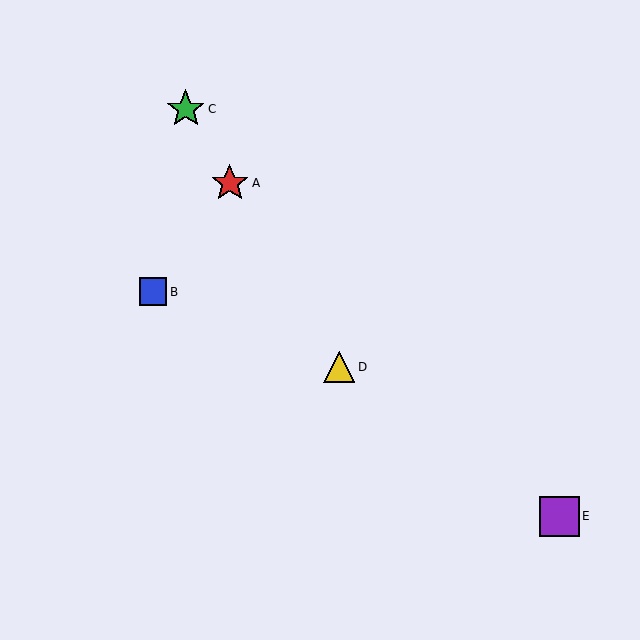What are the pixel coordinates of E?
Object E is at (559, 516).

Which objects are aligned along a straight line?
Objects A, C, D are aligned along a straight line.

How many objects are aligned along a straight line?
3 objects (A, C, D) are aligned along a straight line.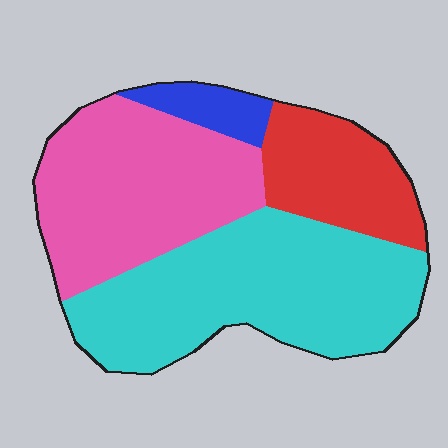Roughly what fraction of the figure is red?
Red covers 17% of the figure.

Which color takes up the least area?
Blue, at roughly 5%.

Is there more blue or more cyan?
Cyan.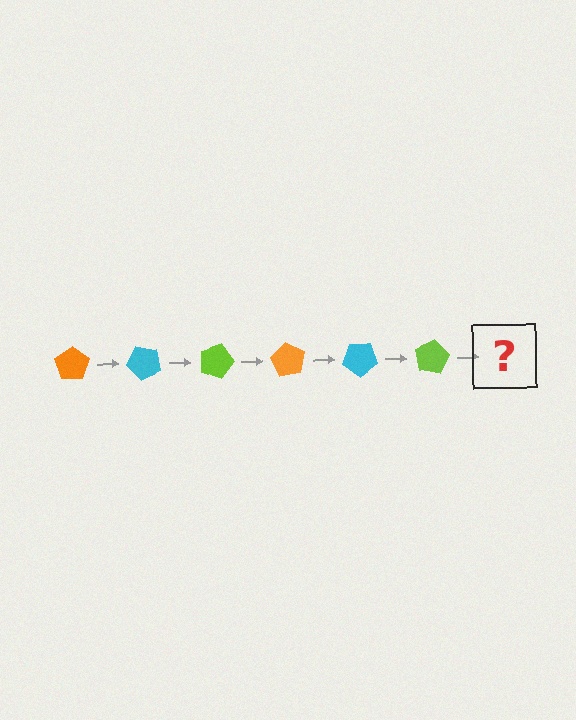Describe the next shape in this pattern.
It should be an orange pentagon, rotated 270 degrees from the start.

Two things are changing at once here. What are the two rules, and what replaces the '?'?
The two rules are that it rotates 45 degrees each step and the color cycles through orange, cyan, and lime. The '?' should be an orange pentagon, rotated 270 degrees from the start.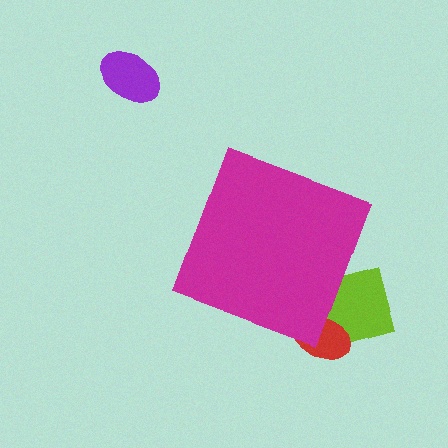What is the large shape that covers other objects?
A magenta diamond.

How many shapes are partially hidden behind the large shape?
2 shapes are partially hidden.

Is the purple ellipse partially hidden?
No, the purple ellipse is fully visible.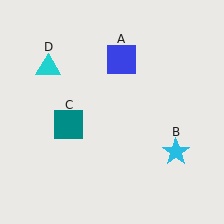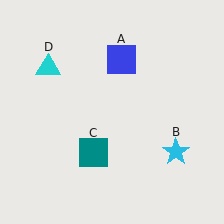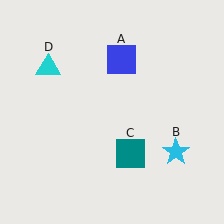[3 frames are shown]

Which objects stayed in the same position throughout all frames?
Blue square (object A) and cyan star (object B) and cyan triangle (object D) remained stationary.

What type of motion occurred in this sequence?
The teal square (object C) rotated counterclockwise around the center of the scene.